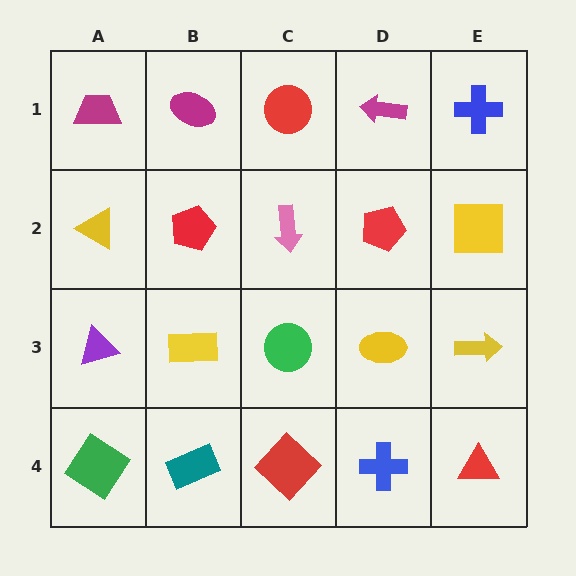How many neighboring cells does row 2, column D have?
4.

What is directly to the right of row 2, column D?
A yellow square.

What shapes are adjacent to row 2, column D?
A magenta arrow (row 1, column D), a yellow ellipse (row 3, column D), a pink arrow (row 2, column C), a yellow square (row 2, column E).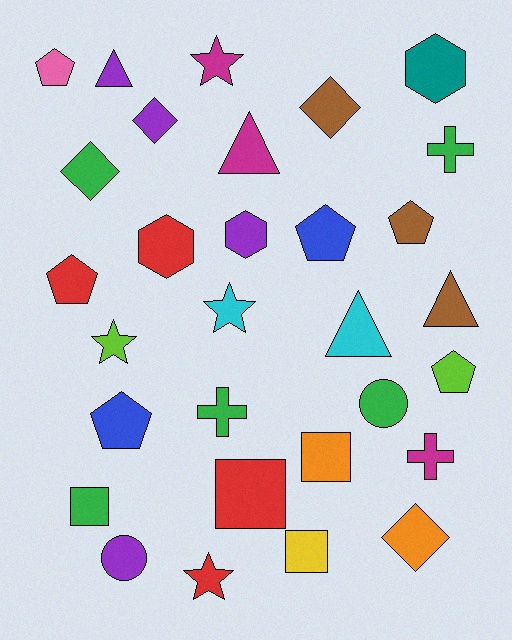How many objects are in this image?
There are 30 objects.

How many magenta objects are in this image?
There are 3 magenta objects.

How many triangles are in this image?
There are 4 triangles.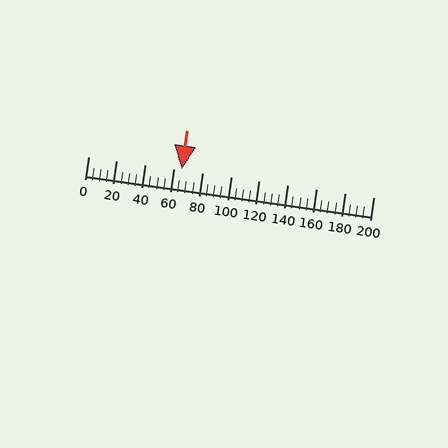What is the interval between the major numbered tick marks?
The major tick marks are spaced 20 units apart.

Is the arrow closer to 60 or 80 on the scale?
The arrow is closer to 60.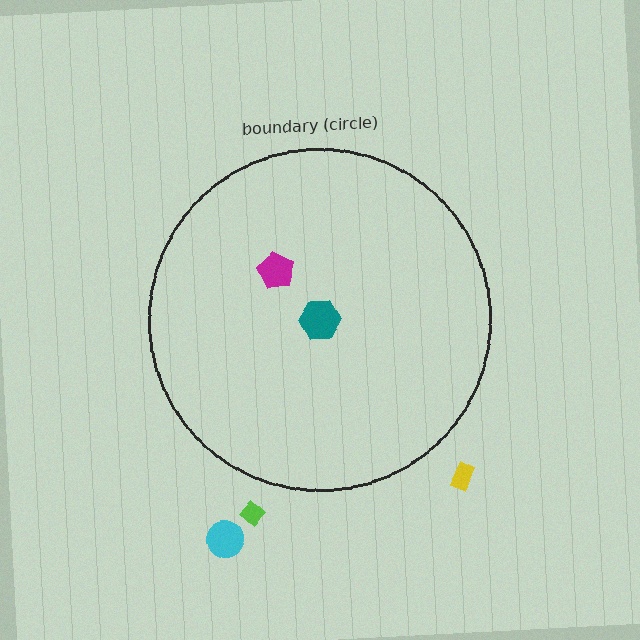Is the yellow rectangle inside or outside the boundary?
Outside.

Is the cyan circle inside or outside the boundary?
Outside.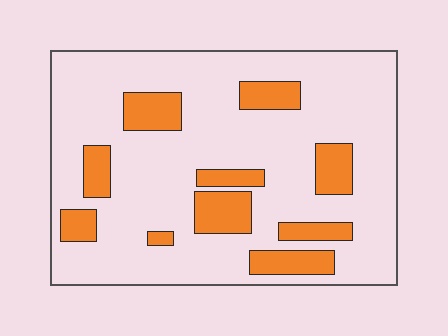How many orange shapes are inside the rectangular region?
10.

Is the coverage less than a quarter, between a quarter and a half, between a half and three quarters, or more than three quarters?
Less than a quarter.